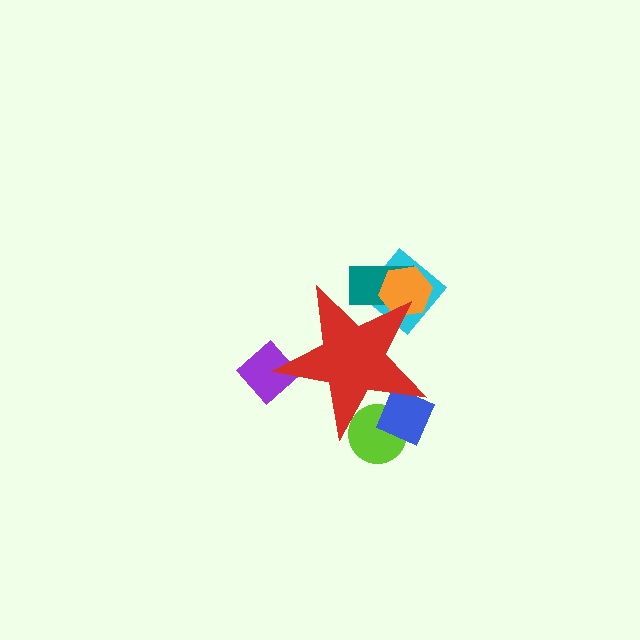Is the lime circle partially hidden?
Yes, the lime circle is partially hidden behind the red star.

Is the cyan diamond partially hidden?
Yes, the cyan diamond is partially hidden behind the red star.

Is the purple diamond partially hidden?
Yes, the purple diamond is partially hidden behind the red star.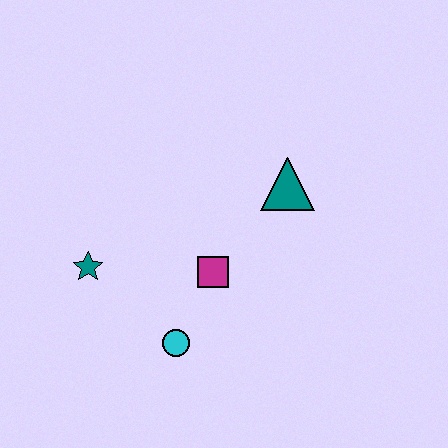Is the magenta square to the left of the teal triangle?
Yes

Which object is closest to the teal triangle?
The magenta square is closest to the teal triangle.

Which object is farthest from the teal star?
The teal triangle is farthest from the teal star.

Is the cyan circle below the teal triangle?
Yes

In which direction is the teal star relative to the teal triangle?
The teal star is to the left of the teal triangle.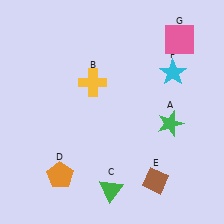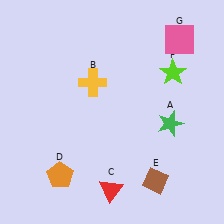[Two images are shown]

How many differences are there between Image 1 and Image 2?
There are 2 differences between the two images.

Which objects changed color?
C changed from green to red. F changed from cyan to lime.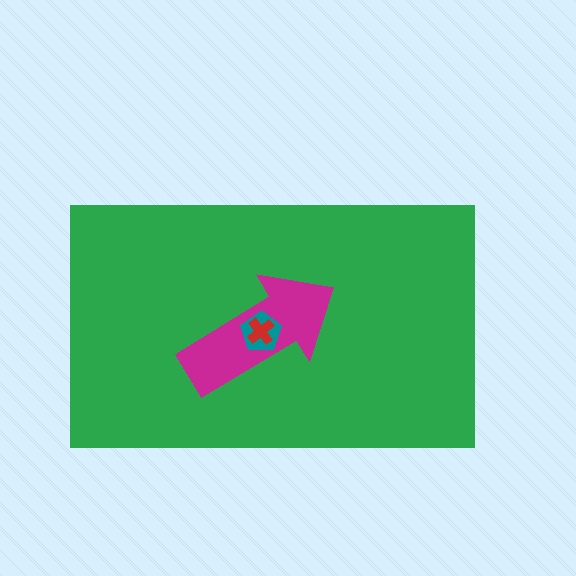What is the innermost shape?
The red cross.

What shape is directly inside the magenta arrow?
The teal pentagon.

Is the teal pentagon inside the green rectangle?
Yes.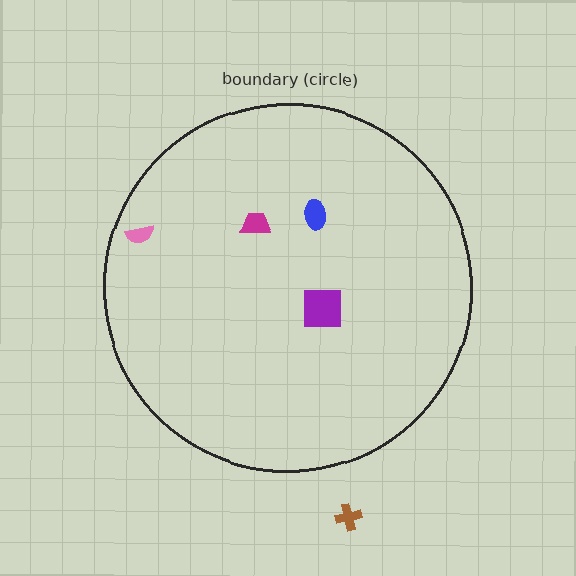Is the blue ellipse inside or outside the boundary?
Inside.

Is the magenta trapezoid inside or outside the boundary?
Inside.